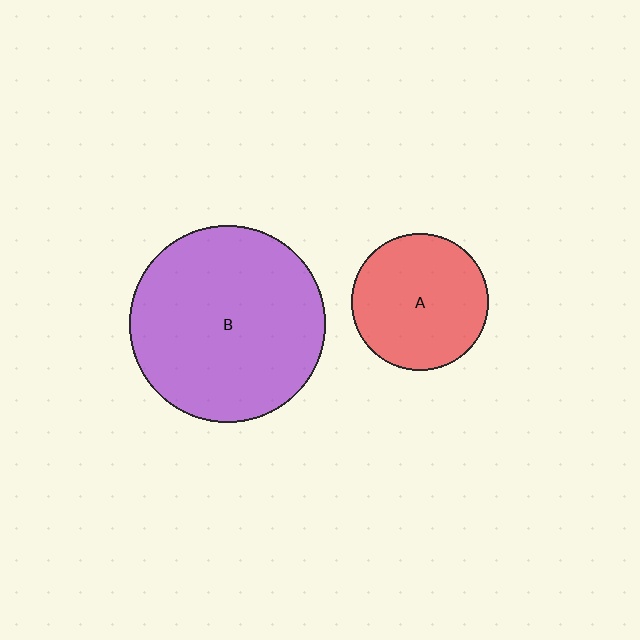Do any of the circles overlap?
No, none of the circles overlap.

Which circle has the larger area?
Circle B (purple).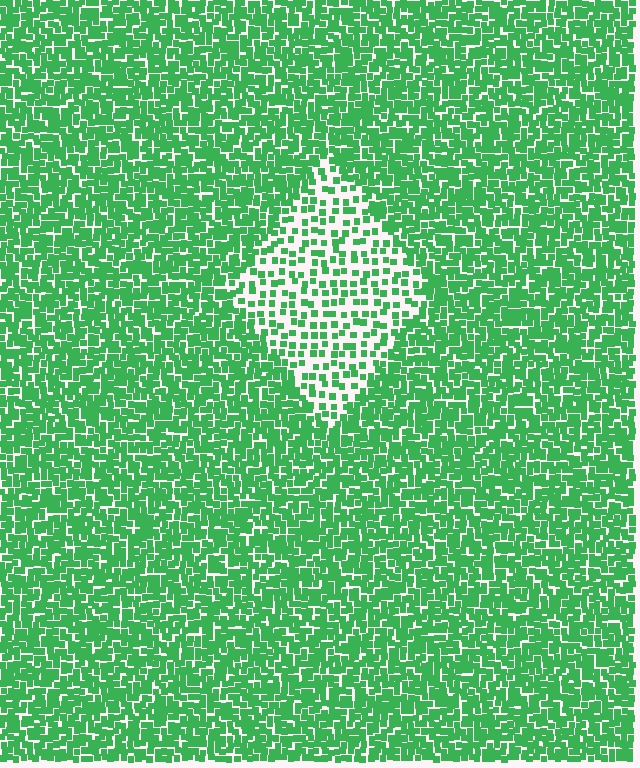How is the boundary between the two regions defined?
The boundary is defined by a change in element density (approximately 2.4x ratio). All elements are the same color, size, and shape.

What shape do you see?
I see a diamond.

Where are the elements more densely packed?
The elements are more densely packed outside the diamond boundary.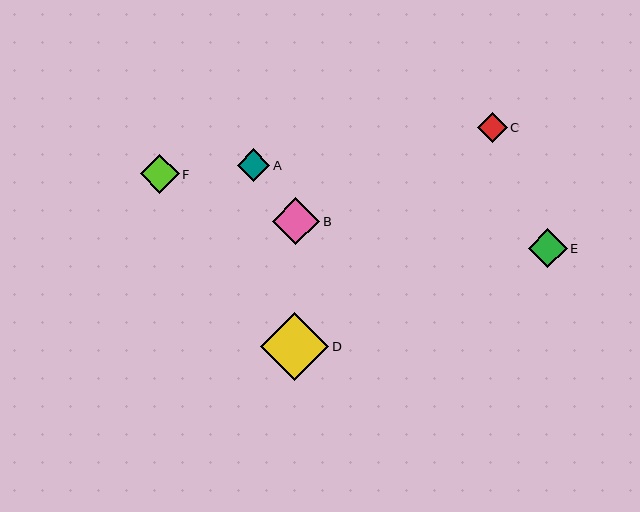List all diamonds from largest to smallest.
From largest to smallest: D, B, F, E, A, C.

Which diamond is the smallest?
Diamond C is the smallest with a size of approximately 30 pixels.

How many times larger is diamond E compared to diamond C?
Diamond E is approximately 1.3 times the size of diamond C.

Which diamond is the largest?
Diamond D is the largest with a size of approximately 68 pixels.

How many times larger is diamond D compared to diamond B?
Diamond D is approximately 1.4 times the size of diamond B.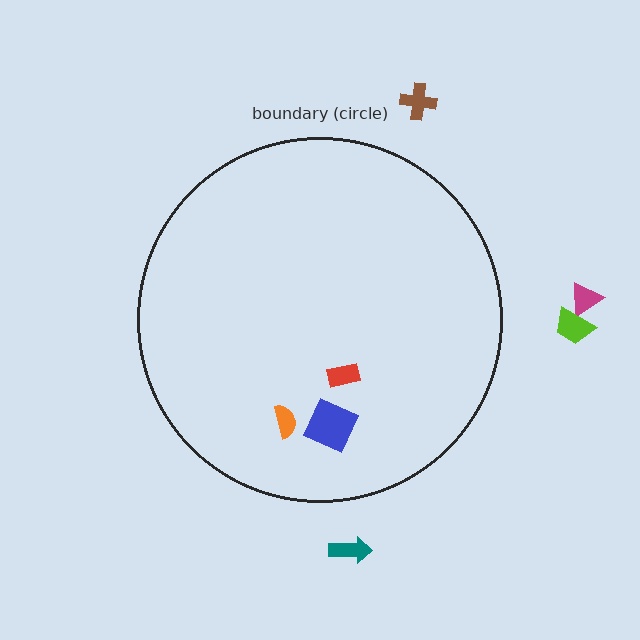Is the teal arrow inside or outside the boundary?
Outside.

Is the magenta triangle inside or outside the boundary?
Outside.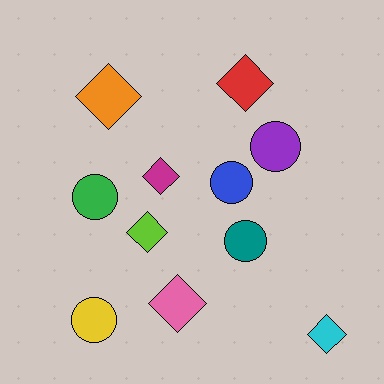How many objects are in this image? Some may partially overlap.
There are 11 objects.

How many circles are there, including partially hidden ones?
There are 5 circles.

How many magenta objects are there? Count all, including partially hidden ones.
There is 1 magenta object.